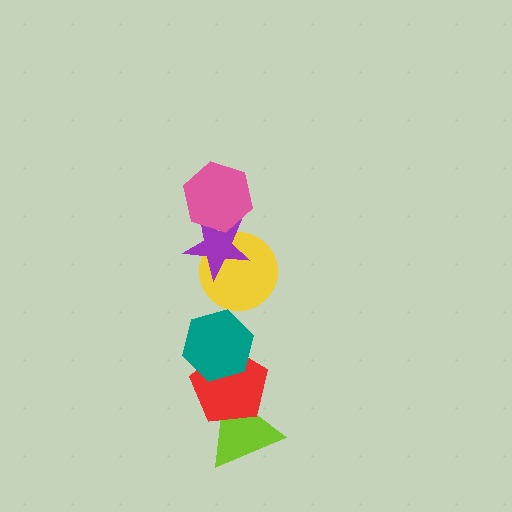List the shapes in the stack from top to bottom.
From top to bottom: the pink hexagon, the purple star, the yellow circle, the teal hexagon, the red pentagon, the lime triangle.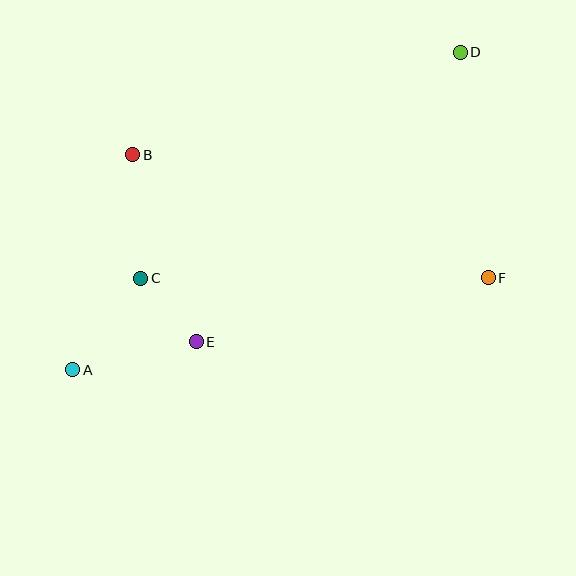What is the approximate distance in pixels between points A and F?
The distance between A and F is approximately 425 pixels.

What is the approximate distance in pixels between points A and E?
The distance between A and E is approximately 127 pixels.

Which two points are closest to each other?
Points C and E are closest to each other.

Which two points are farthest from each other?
Points A and D are farthest from each other.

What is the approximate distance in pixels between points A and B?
The distance between A and B is approximately 223 pixels.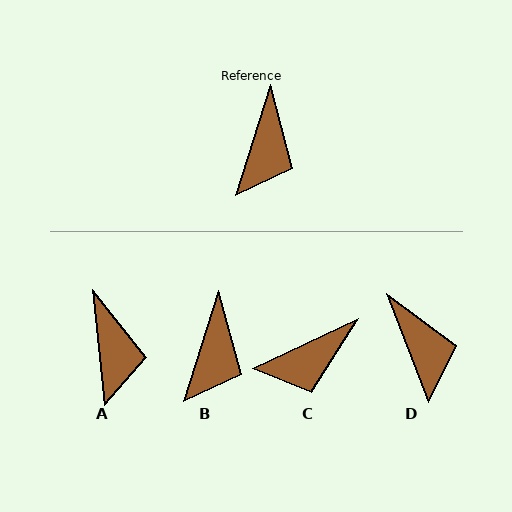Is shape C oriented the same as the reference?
No, it is off by about 47 degrees.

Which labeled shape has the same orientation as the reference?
B.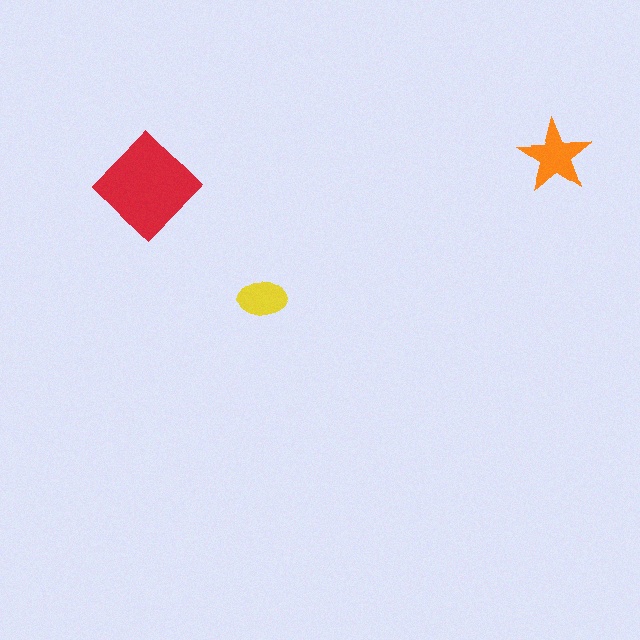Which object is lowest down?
The yellow ellipse is bottommost.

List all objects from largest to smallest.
The red diamond, the orange star, the yellow ellipse.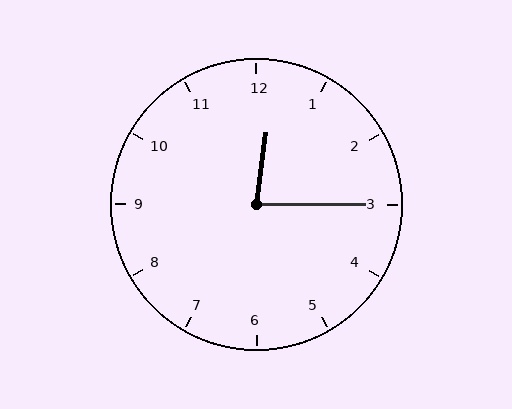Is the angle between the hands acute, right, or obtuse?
It is acute.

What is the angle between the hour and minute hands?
Approximately 82 degrees.